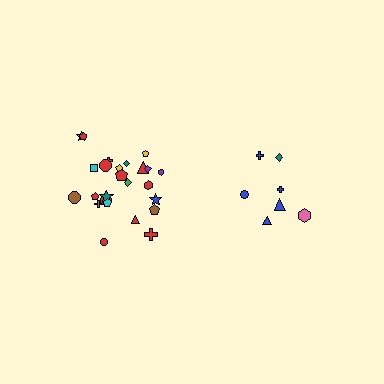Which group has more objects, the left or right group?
The left group.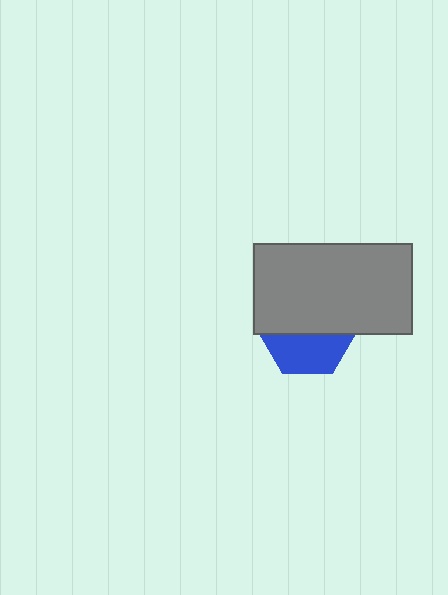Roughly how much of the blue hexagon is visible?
A small part of it is visible (roughly 42%).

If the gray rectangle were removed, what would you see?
You would see the complete blue hexagon.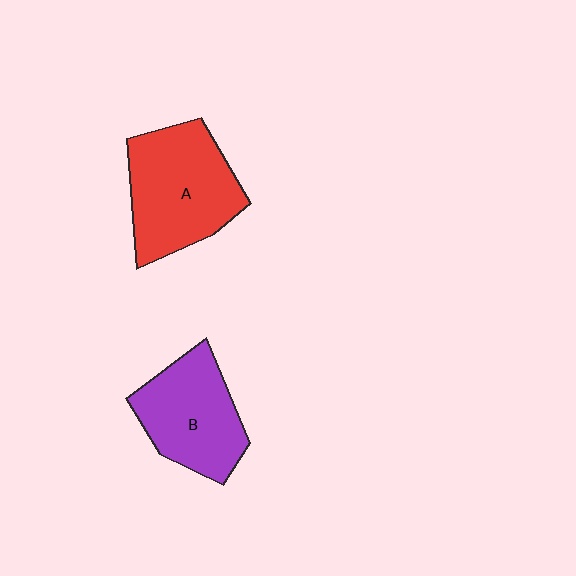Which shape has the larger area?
Shape A (red).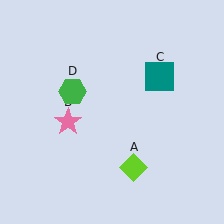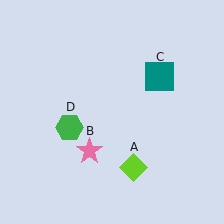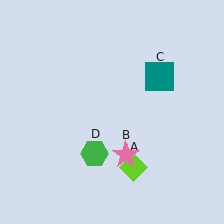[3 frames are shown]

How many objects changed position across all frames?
2 objects changed position: pink star (object B), green hexagon (object D).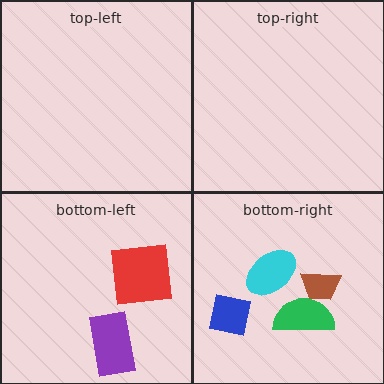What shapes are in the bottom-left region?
The purple rectangle, the red square.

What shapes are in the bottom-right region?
The green semicircle, the blue square, the brown trapezoid, the cyan ellipse.